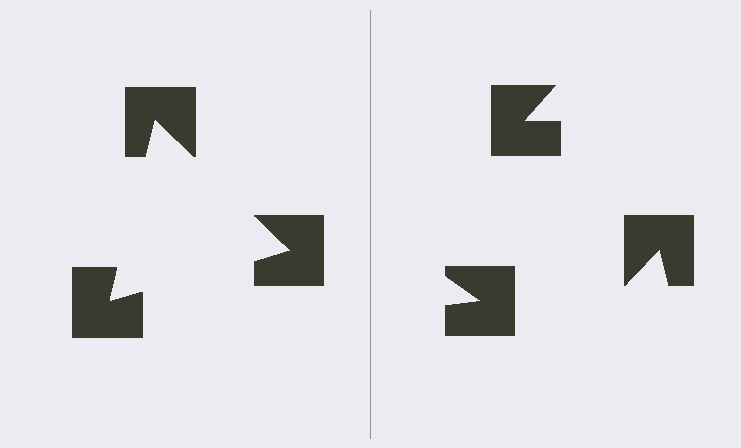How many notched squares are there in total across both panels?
6 — 3 on each side.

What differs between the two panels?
The notched squares are positioned identically on both sides; only the wedge orientations differ. On the left they align to a triangle; on the right they are misaligned.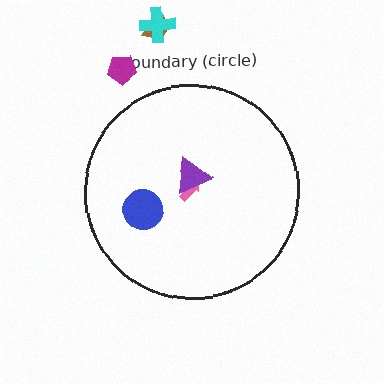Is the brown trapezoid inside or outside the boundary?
Outside.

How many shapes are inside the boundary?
3 inside, 3 outside.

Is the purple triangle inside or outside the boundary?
Inside.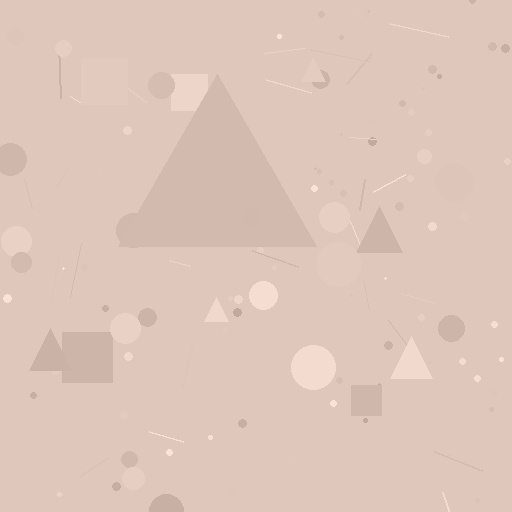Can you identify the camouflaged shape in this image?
The camouflaged shape is a triangle.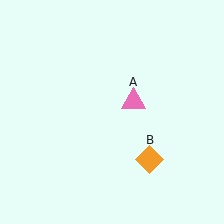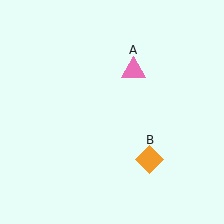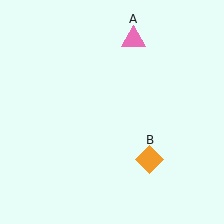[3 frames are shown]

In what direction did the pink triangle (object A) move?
The pink triangle (object A) moved up.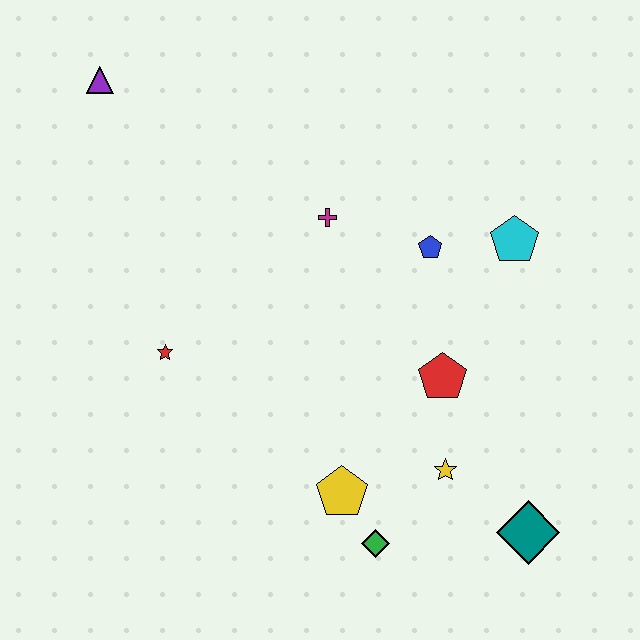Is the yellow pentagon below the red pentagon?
Yes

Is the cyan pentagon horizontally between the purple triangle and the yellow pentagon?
No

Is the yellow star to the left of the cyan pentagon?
Yes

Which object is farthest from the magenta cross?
The teal diamond is farthest from the magenta cross.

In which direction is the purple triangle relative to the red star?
The purple triangle is above the red star.